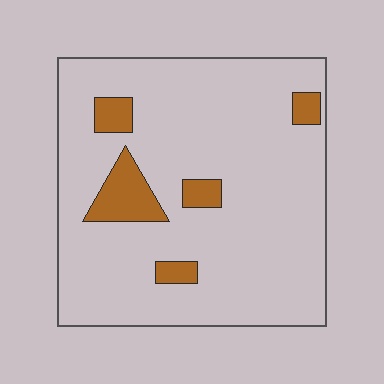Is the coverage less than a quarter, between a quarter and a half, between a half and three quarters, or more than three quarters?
Less than a quarter.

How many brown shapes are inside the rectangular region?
5.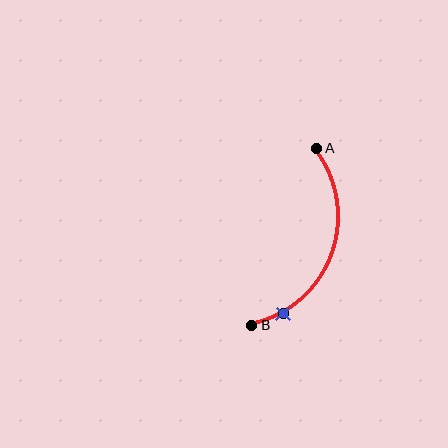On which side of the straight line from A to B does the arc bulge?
The arc bulges to the right of the straight line connecting A and B.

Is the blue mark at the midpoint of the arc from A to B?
No. The blue mark lies on the arc but is closer to endpoint B. The arc midpoint would be at the point on the curve equidistant along the arc from both A and B.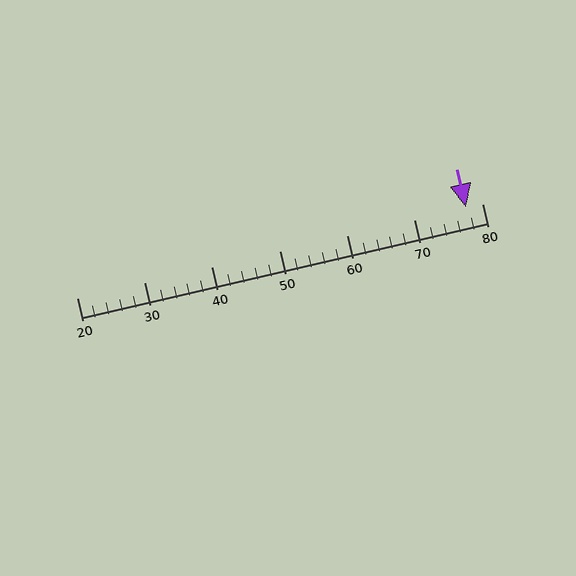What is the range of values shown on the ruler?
The ruler shows values from 20 to 80.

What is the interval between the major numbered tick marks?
The major tick marks are spaced 10 units apart.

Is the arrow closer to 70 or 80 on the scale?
The arrow is closer to 80.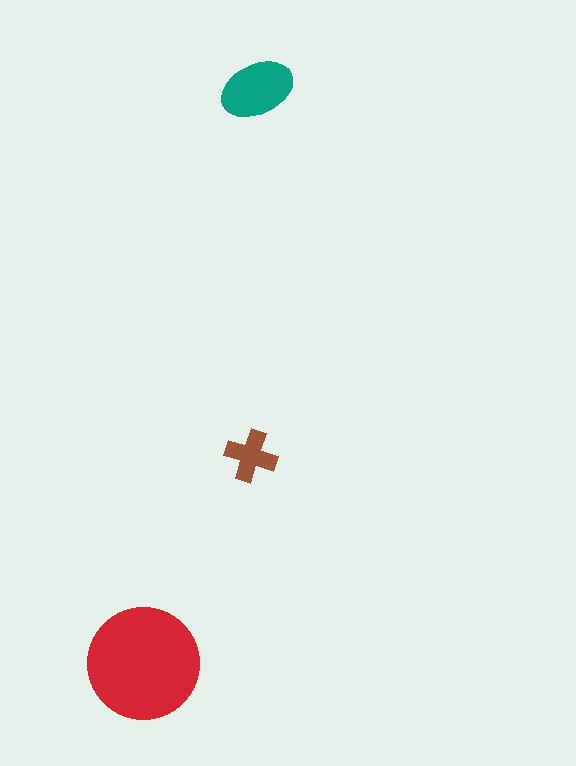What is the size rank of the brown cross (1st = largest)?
3rd.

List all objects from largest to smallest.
The red circle, the teal ellipse, the brown cross.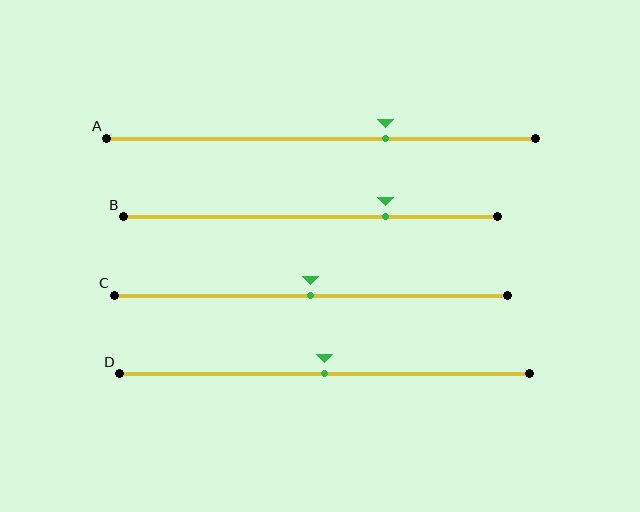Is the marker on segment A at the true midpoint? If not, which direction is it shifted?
No, the marker on segment A is shifted to the right by about 15% of the segment length.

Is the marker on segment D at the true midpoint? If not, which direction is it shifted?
Yes, the marker on segment D is at the true midpoint.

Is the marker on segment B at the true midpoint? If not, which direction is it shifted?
No, the marker on segment B is shifted to the right by about 20% of the segment length.